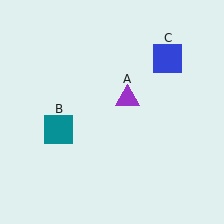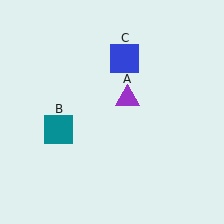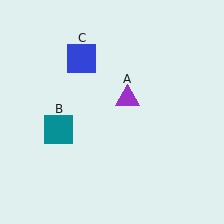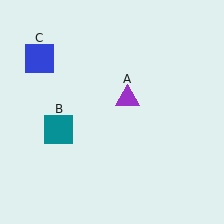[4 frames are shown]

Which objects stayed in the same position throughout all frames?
Purple triangle (object A) and teal square (object B) remained stationary.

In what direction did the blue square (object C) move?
The blue square (object C) moved left.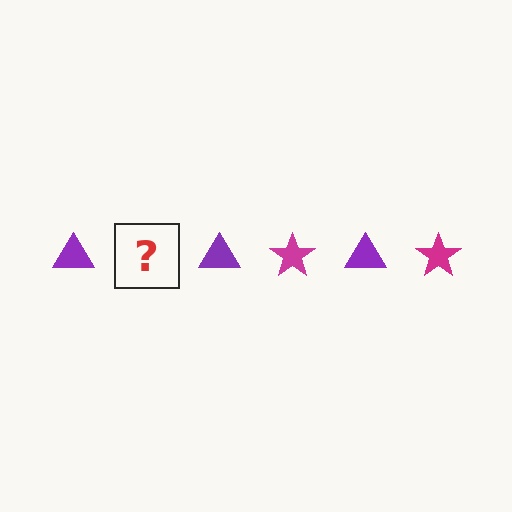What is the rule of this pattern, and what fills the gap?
The rule is that the pattern alternates between purple triangle and magenta star. The gap should be filled with a magenta star.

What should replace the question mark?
The question mark should be replaced with a magenta star.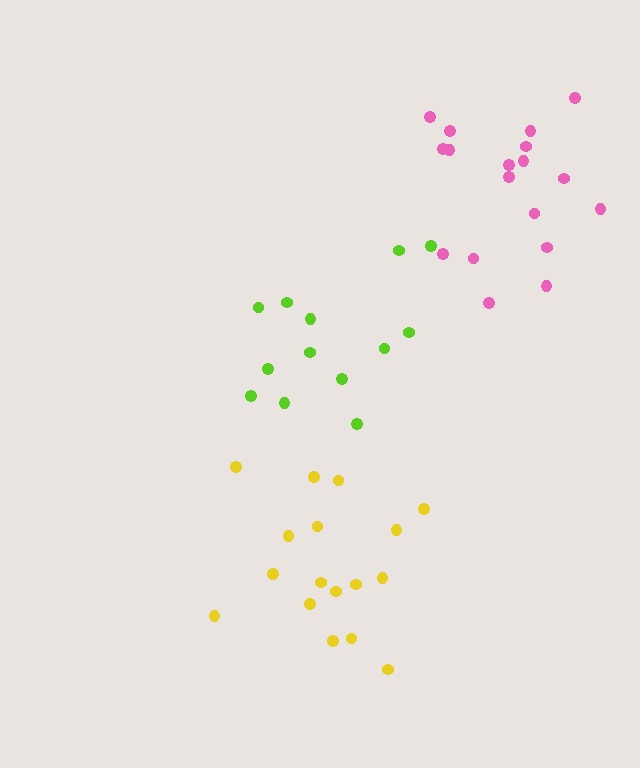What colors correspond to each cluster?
The clusters are colored: pink, lime, yellow.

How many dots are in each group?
Group 1: 18 dots, Group 2: 13 dots, Group 3: 17 dots (48 total).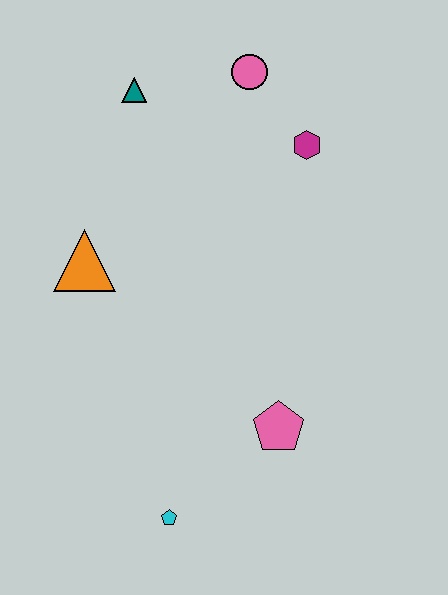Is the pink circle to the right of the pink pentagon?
No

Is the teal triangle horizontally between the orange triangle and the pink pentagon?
Yes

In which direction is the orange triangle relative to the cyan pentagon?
The orange triangle is above the cyan pentagon.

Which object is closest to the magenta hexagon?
The pink circle is closest to the magenta hexagon.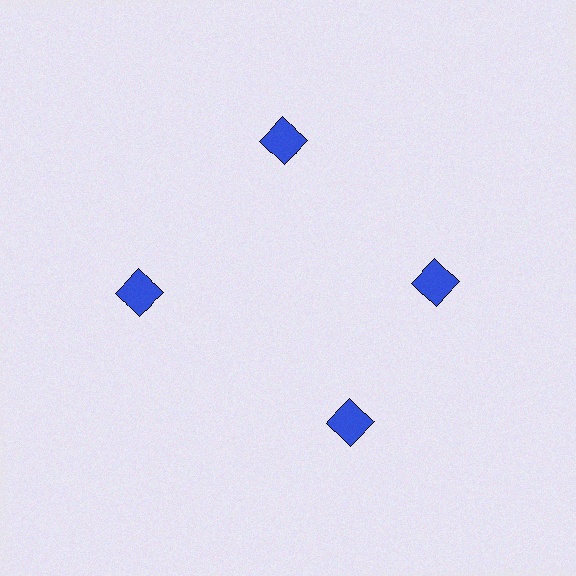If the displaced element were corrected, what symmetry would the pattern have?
It would have 4-fold rotational symmetry — the pattern would map onto itself every 90 degrees.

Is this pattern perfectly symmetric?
No. The 4 blue squares are arranged in a ring, but one element near the 6 o'clock position is rotated out of alignment along the ring, breaking the 4-fold rotational symmetry.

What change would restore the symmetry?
The symmetry would be restored by rotating it back into even spacing with its neighbors so that all 4 squares sit at equal angles and equal distance from the center.